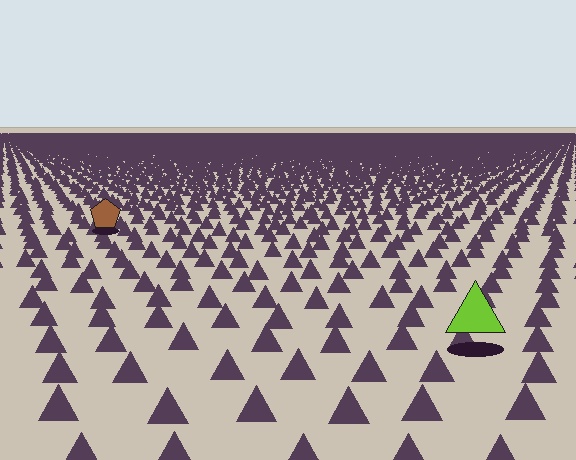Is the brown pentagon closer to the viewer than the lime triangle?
No. The lime triangle is closer — you can tell from the texture gradient: the ground texture is coarser near it.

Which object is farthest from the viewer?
The brown pentagon is farthest from the viewer. It appears smaller and the ground texture around it is denser.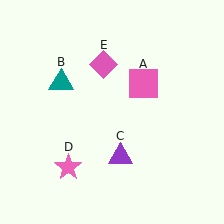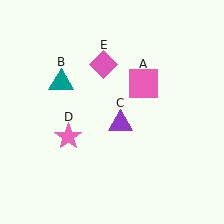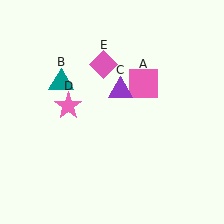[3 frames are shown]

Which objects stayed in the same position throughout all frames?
Pink square (object A) and teal triangle (object B) and pink diamond (object E) remained stationary.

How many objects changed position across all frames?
2 objects changed position: purple triangle (object C), pink star (object D).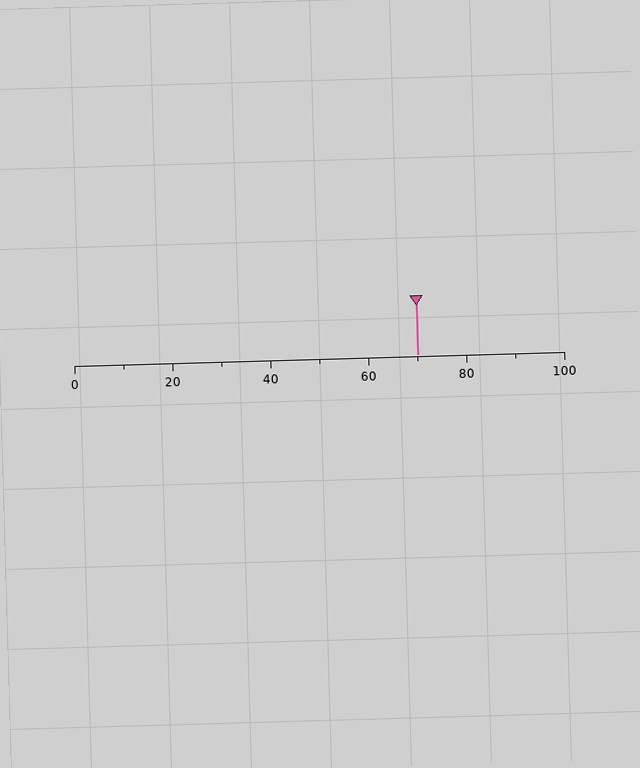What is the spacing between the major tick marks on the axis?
The major ticks are spaced 20 apart.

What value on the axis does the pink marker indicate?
The marker indicates approximately 70.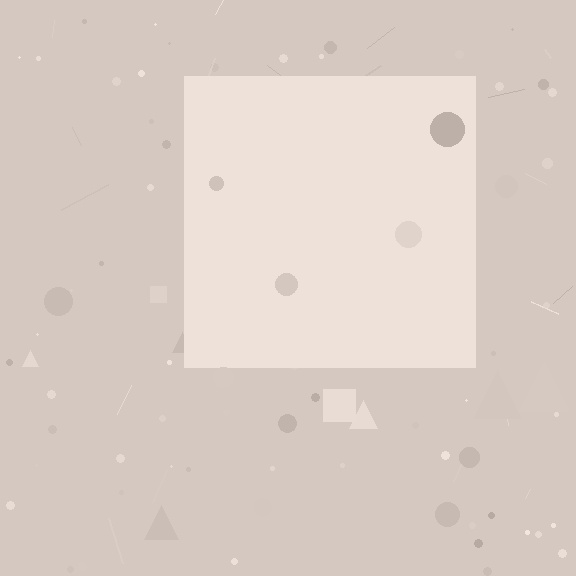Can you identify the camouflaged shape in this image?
The camouflaged shape is a square.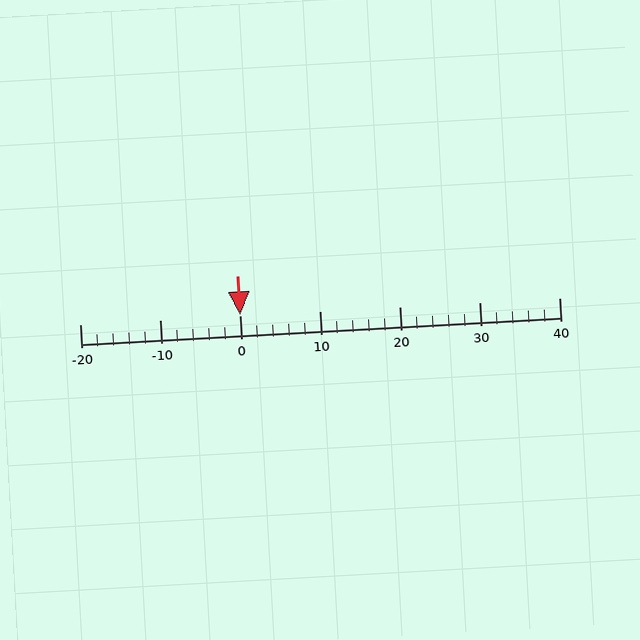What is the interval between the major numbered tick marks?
The major tick marks are spaced 10 units apart.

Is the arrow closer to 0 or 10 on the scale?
The arrow is closer to 0.